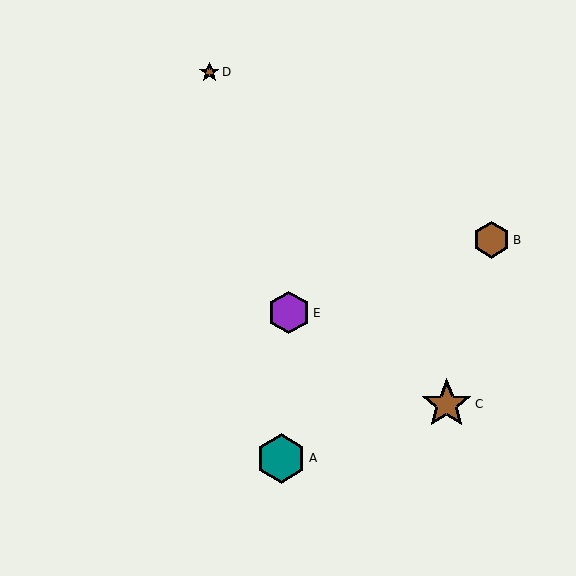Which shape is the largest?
The brown star (labeled C) is the largest.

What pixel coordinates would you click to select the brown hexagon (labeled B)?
Click at (491, 240) to select the brown hexagon B.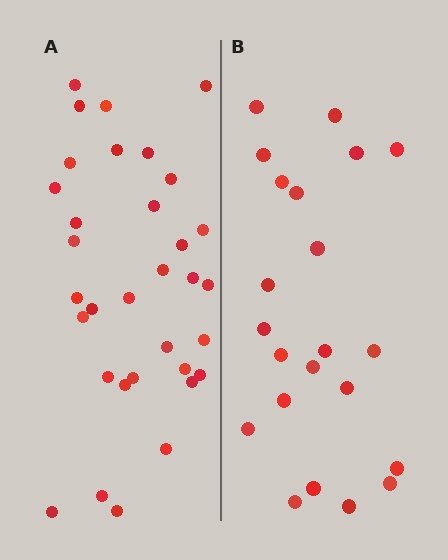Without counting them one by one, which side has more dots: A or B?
Region A (the left region) has more dots.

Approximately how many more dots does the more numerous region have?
Region A has roughly 12 or so more dots than region B.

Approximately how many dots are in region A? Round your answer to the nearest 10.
About 30 dots. (The exact count is 33, which rounds to 30.)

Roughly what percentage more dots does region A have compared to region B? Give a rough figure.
About 50% more.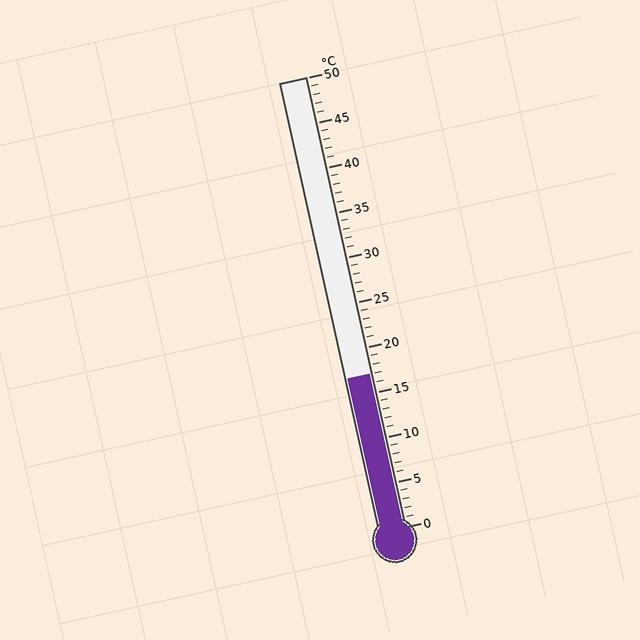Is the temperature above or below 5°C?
The temperature is above 5°C.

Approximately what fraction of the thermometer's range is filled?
The thermometer is filled to approximately 35% of its range.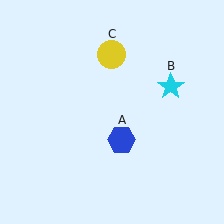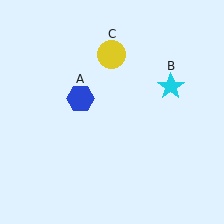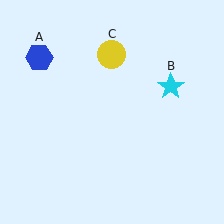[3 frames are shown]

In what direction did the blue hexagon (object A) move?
The blue hexagon (object A) moved up and to the left.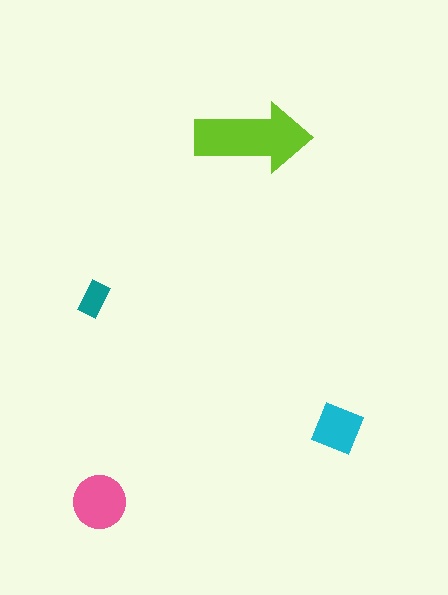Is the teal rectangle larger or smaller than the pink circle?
Smaller.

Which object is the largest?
The lime arrow.